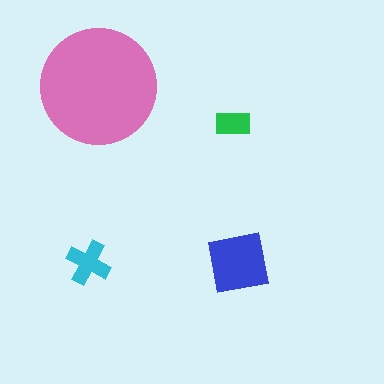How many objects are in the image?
There are 4 objects in the image.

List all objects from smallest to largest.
The green rectangle, the cyan cross, the blue square, the pink circle.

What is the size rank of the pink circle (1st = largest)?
1st.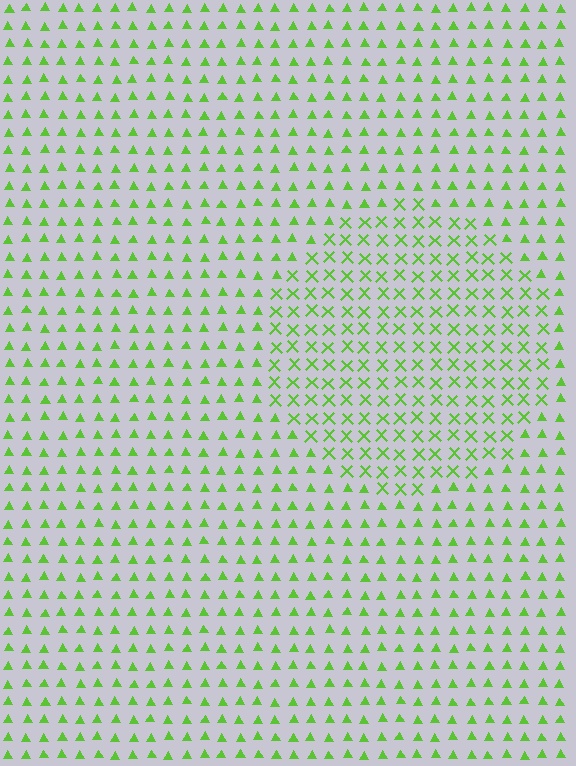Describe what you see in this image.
The image is filled with small lime elements arranged in a uniform grid. A circle-shaped region contains X marks, while the surrounding area contains triangles. The boundary is defined purely by the change in element shape.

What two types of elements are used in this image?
The image uses X marks inside the circle region and triangles outside it.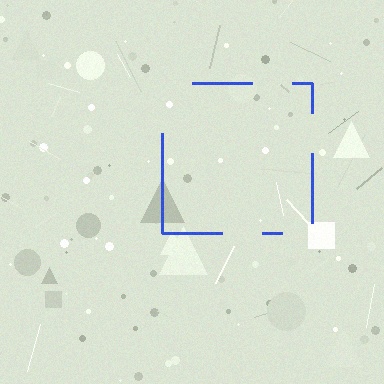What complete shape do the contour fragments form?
The contour fragments form a square.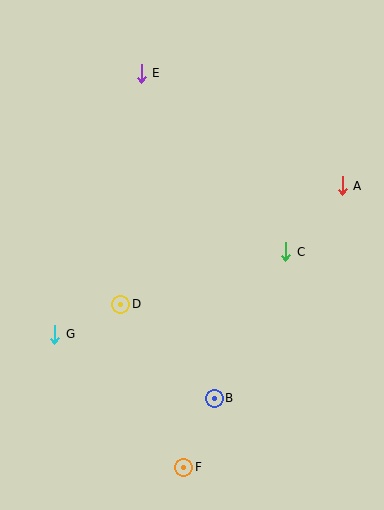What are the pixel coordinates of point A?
Point A is at (342, 186).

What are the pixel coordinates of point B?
Point B is at (214, 398).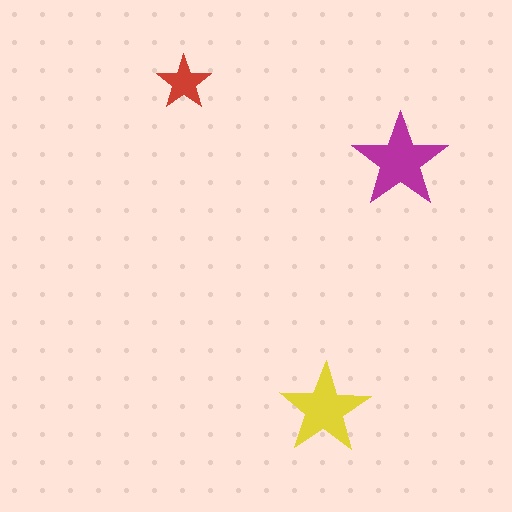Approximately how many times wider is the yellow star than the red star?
About 1.5 times wider.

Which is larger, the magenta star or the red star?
The magenta one.